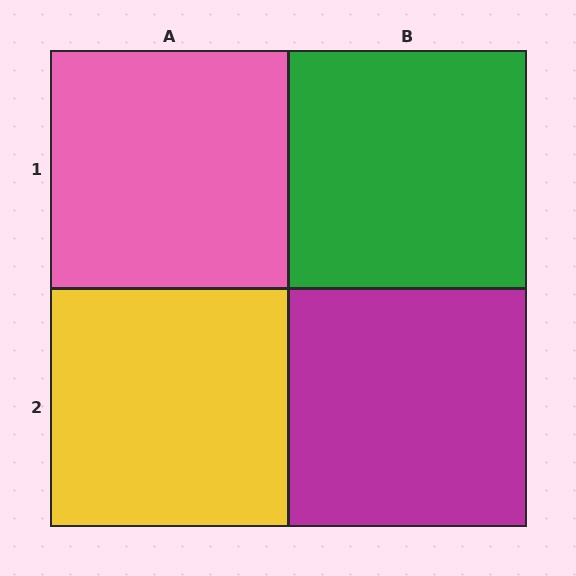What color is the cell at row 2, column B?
Magenta.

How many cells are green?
1 cell is green.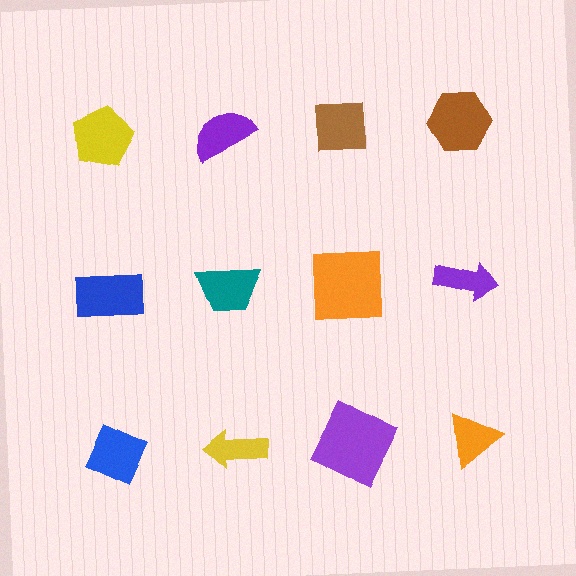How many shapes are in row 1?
4 shapes.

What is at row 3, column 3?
A purple square.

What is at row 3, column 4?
An orange triangle.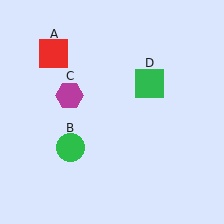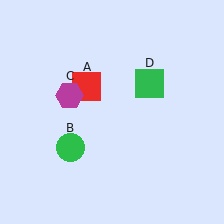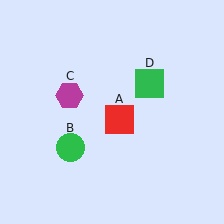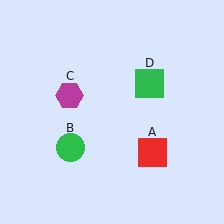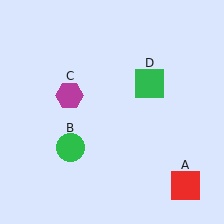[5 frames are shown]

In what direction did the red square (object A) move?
The red square (object A) moved down and to the right.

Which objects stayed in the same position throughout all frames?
Green circle (object B) and magenta hexagon (object C) and green square (object D) remained stationary.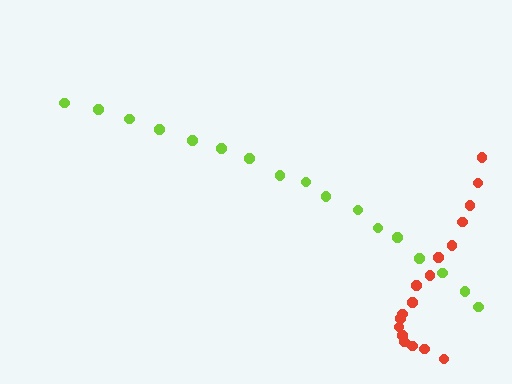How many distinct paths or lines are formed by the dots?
There are 2 distinct paths.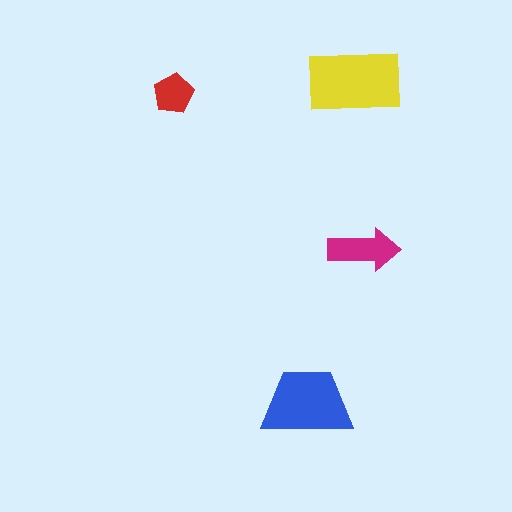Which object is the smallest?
The red pentagon.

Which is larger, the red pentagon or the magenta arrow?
The magenta arrow.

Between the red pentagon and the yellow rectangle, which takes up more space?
The yellow rectangle.